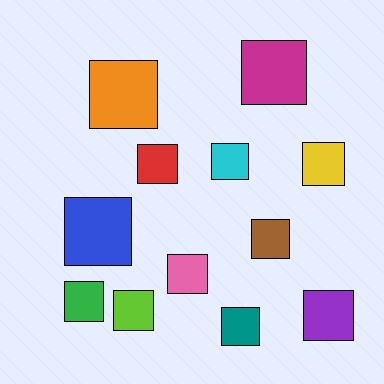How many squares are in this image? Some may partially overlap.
There are 12 squares.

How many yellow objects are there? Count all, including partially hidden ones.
There is 1 yellow object.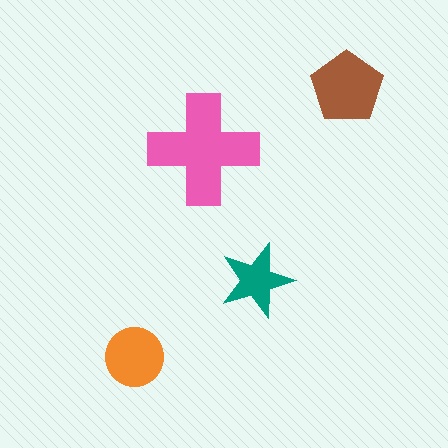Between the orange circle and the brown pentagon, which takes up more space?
The brown pentagon.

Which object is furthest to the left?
The orange circle is leftmost.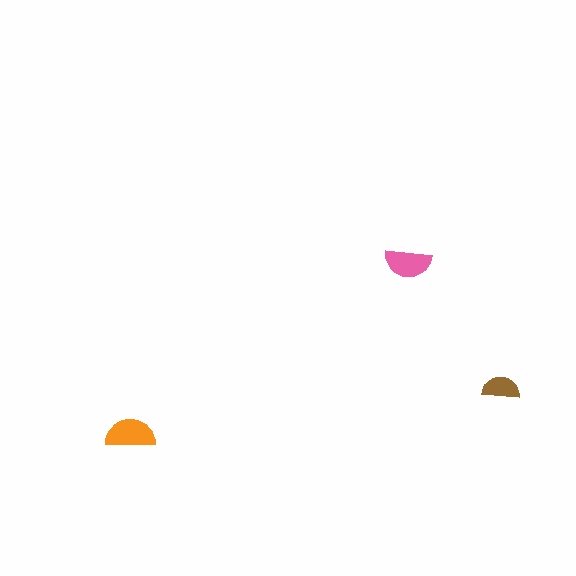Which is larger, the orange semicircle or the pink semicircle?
The orange one.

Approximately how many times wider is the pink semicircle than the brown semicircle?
About 1.5 times wider.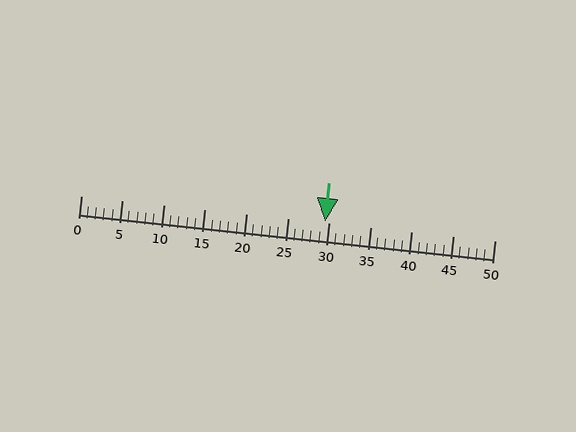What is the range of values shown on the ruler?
The ruler shows values from 0 to 50.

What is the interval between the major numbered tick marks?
The major tick marks are spaced 5 units apart.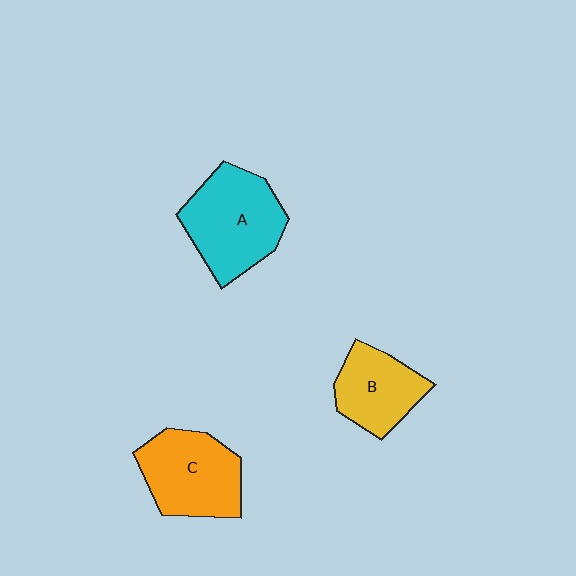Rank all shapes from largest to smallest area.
From largest to smallest: A (cyan), C (orange), B (yellow).